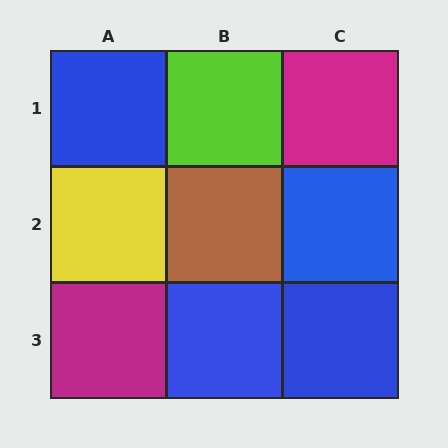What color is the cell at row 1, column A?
Blue.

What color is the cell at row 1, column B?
Lime.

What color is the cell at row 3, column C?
Blue.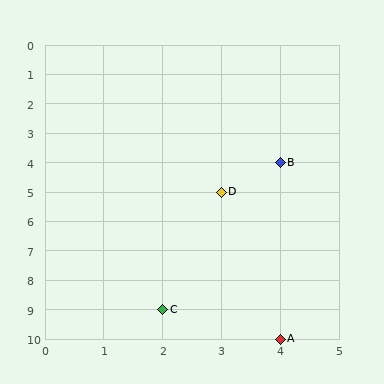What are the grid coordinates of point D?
Point D is at grid coordinates (3, 5).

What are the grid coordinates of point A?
Point A is at grid coordinates (4, 10).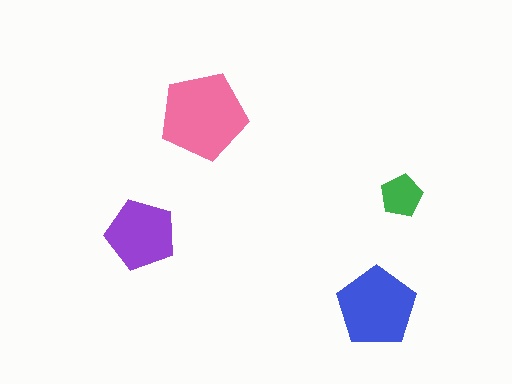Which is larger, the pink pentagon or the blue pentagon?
The pink one.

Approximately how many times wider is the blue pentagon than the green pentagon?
About 2 times wider.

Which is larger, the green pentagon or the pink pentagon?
The pink one.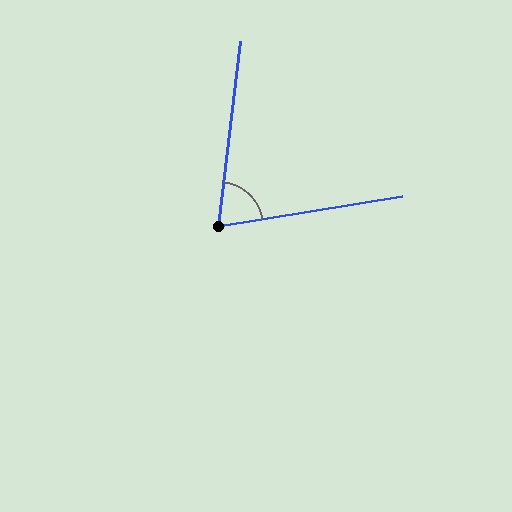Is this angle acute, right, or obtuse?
It is acute.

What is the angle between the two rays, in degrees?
Approximately 74 degrees.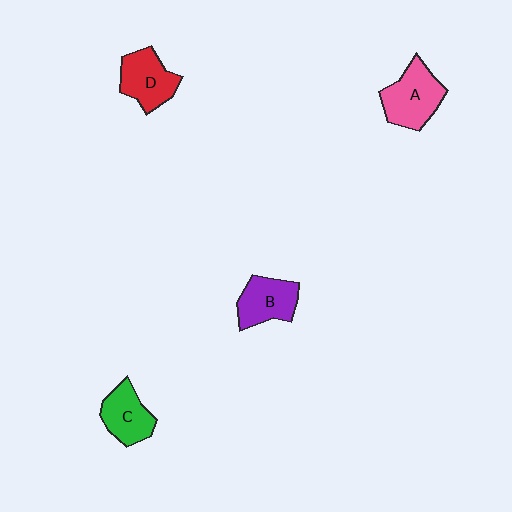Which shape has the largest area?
Shape A (pink).